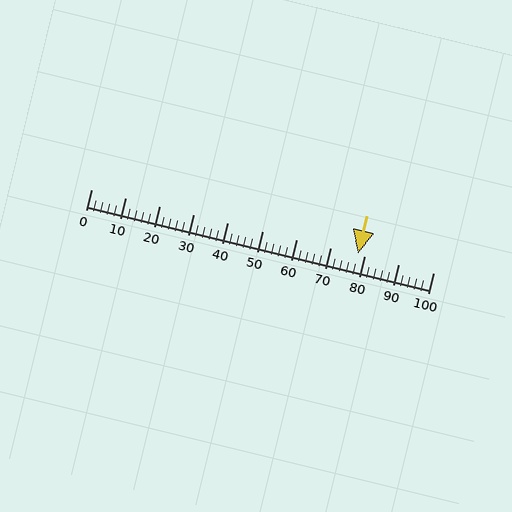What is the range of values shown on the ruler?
The ruler shows values from 0 to 100.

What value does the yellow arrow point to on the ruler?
The yellow arrow points to approximately 78.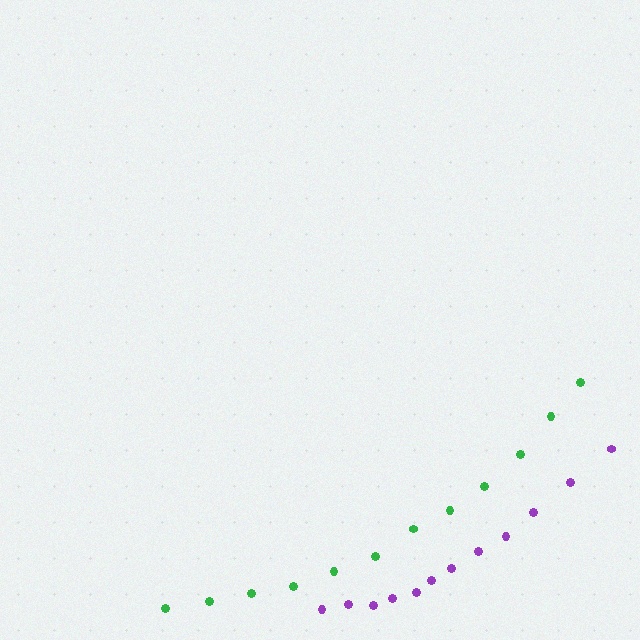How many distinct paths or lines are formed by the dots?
There are 2 distinct paths.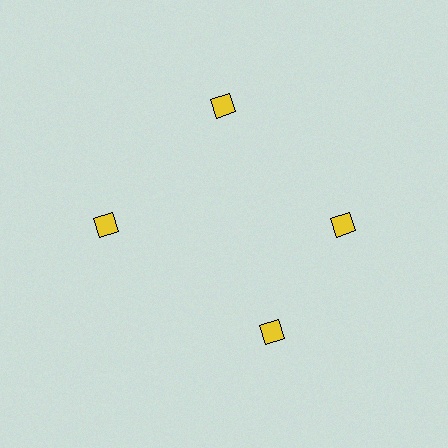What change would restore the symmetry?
The symmetry would be restored by rotating it back into even spacing with its neighbors so that all 4 squares sit at equal angles and equal distance from the center.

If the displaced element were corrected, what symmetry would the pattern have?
It would have 4-fold rotational symmetry — the pattern would map onto itself every 90 degrees.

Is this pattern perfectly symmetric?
No. The 4 yellow squares are arranged in a ring, but one element near the 6 o'clock position is rotated out of alignment along the ring, breaking the 4-fold rotational symmetry.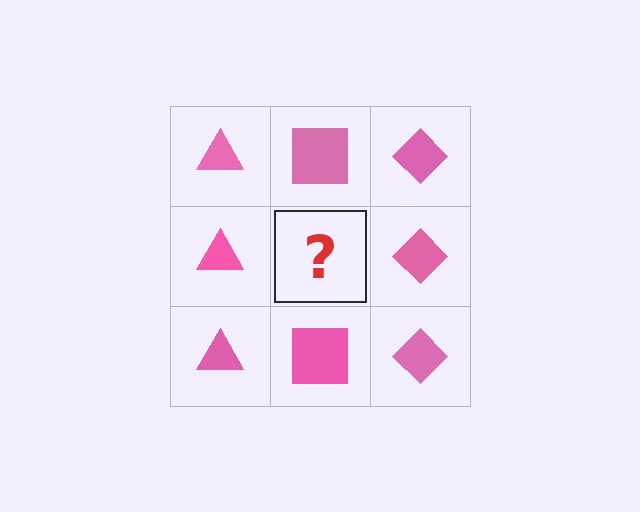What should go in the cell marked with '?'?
The missing cell should contain a pink square.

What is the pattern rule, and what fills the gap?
The rule is that each column has a consistent shape. The gap should be filled with a pink square.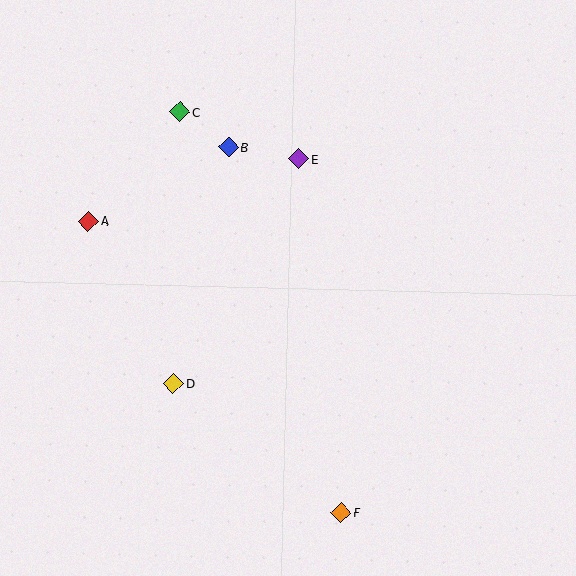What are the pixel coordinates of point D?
Point D is at (173, 383).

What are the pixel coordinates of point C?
Point C is at (180, 112).